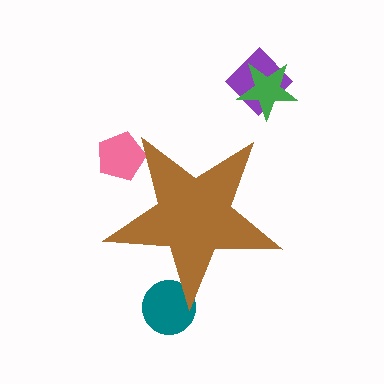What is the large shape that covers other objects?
A brown star.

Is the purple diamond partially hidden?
No, the purple diamond is fully visible.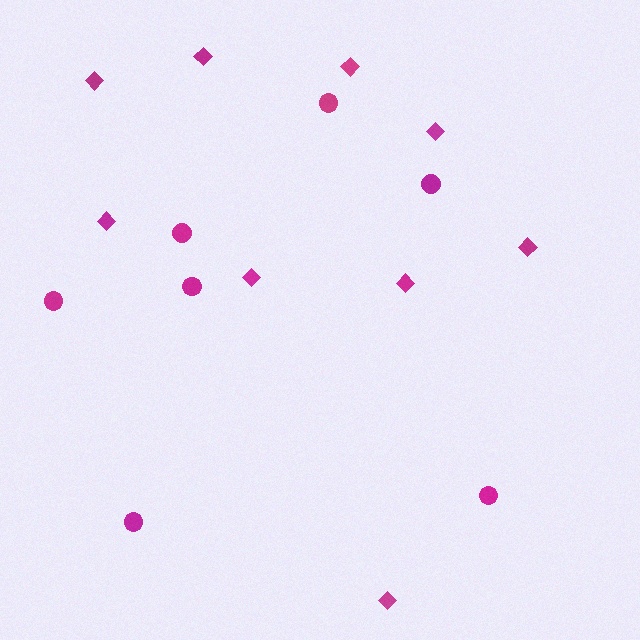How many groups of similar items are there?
There are 2 groups: one group of diamonds (9) and one group of circles (7).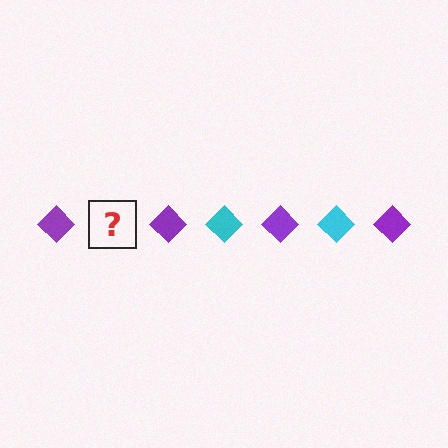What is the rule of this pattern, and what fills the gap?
The rule is that the pattern cycles through purple, cyan diamonds. The gap should be filled with a cyan diamond.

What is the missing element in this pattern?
The missing element is a cyan diamond.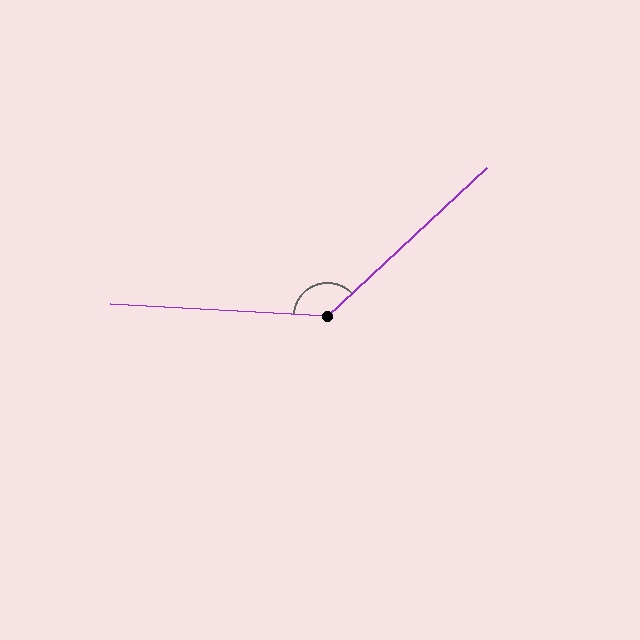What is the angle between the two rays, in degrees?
Approximately 134 degrees.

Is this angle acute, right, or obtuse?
It is obtuse.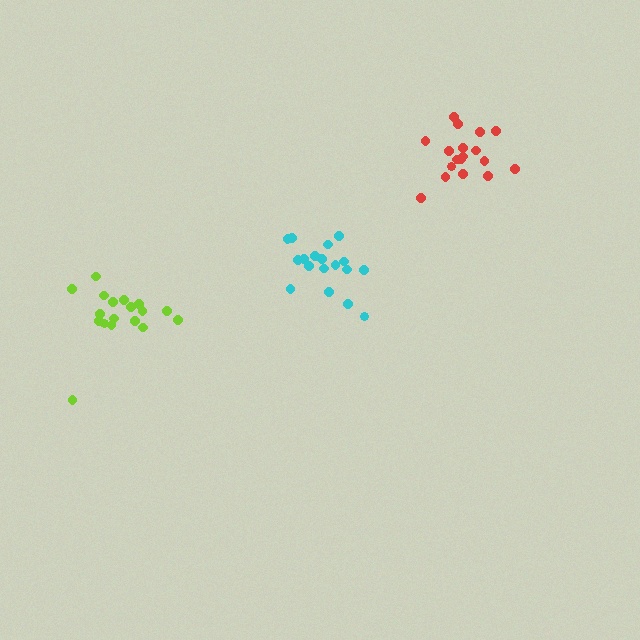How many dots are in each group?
Group 1: 18 dots, Group 2: 18 dots, Group 3: 18 dots (54 total).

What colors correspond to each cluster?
The clusters are colored: cyan, red, lime.